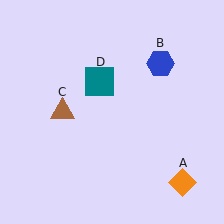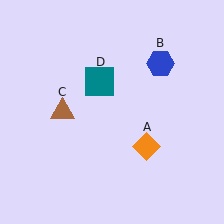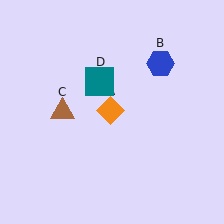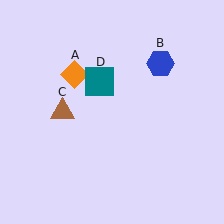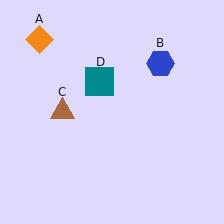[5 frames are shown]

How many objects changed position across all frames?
1 object changed position: orange diamond (object A).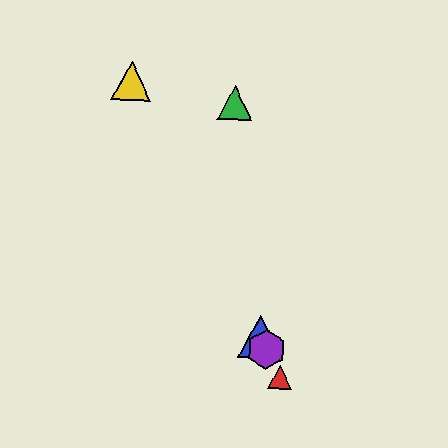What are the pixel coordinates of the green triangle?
The green triangle is at (235, 103).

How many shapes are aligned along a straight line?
4 shapes (the red triangle, the blue triangle, the yellow triangle, the purple hexagon) are aligned along a straight line.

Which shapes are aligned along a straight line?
The red triangle, the blue triangle, the yellow triangle, the purple hexagon are aligned along a straight line.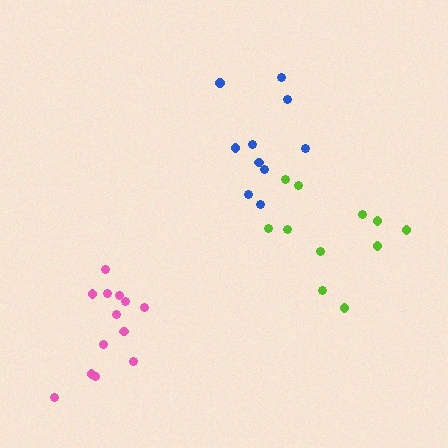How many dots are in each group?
Group 1: 10 dots, Group 2: 11 dots, Group 3: 13 dots (34 total).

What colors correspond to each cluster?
The clusters are colored: blue, lime, pink.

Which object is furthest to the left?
The pink cluster is leftmost.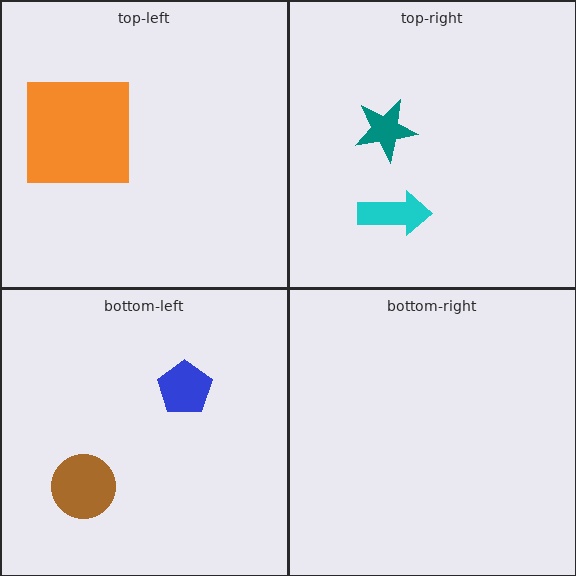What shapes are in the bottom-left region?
The brown circle, the blue pentagon.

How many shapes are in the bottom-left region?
2.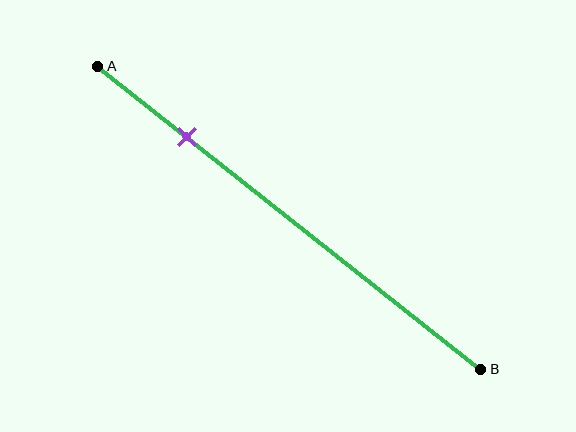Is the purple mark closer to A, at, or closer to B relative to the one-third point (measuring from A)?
The purple mark is closer to point A than the one-third point of segment AB.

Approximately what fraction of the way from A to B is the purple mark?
The purple mark is approximately 25% of the way from A to B.